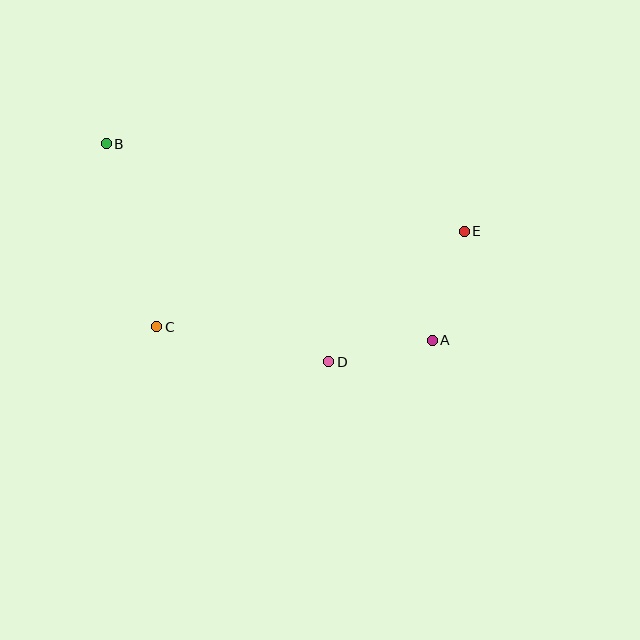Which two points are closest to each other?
Points A and D are closest to each other.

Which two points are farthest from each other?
Points A and B are farthest from each other.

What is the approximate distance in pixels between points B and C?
The distance between B and C is approximately 190 pixels.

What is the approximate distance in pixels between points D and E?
The distance between D and E is approximately 188 pixels.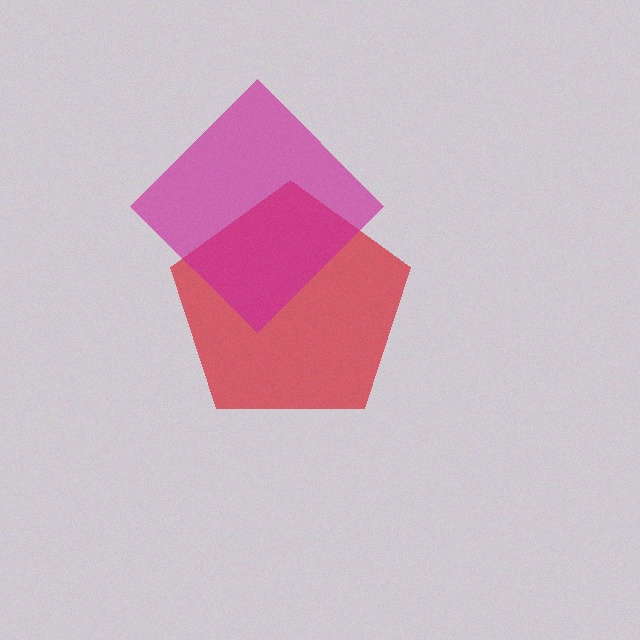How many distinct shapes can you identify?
There are 2 distinct shapes: a red pentagon, a magenta diamond.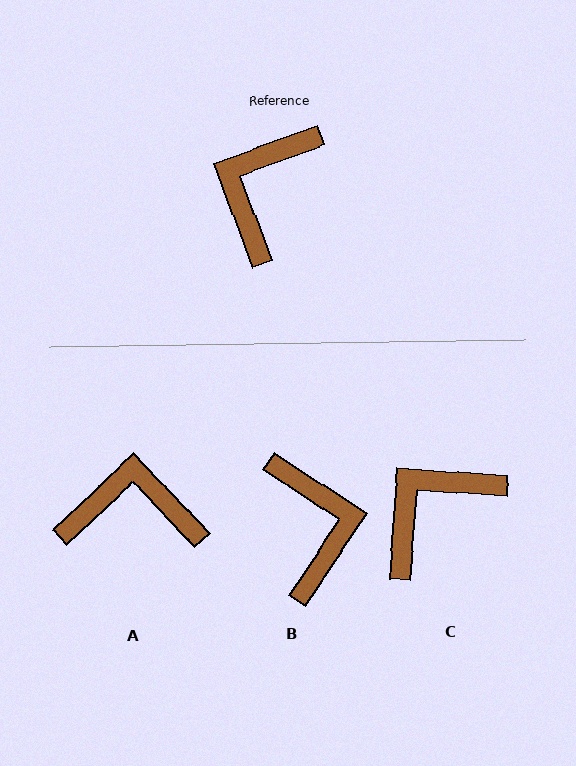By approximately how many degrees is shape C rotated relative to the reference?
Approximately 25 degrees clockwise.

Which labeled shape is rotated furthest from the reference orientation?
B, about 144 degrees away.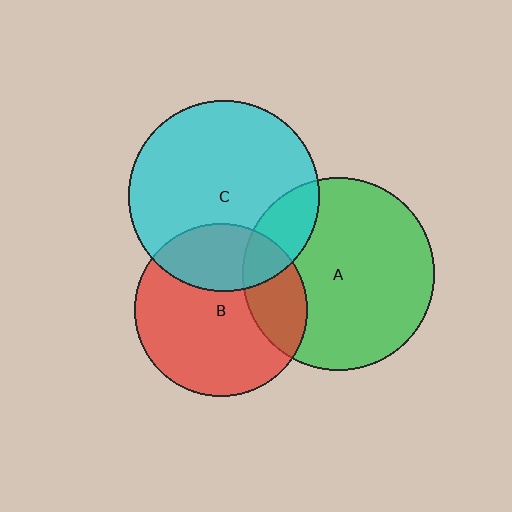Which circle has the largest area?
Circle A (green).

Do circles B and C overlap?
Yes.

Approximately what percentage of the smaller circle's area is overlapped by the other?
Approximately 30%.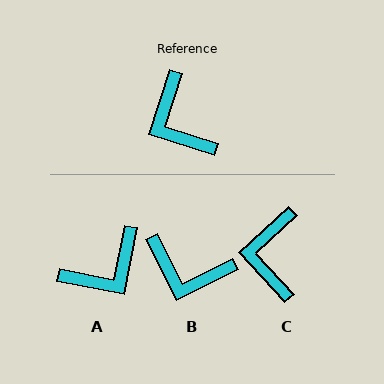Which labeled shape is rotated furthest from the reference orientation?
A, about 97 degrees away.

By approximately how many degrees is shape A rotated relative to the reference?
Approximately 97 degrees counter-clockwise.